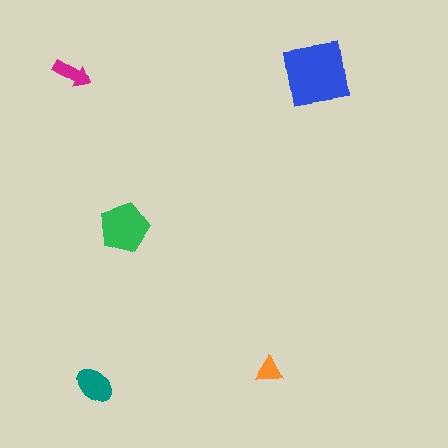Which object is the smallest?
The orange triangle.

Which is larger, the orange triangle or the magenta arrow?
The magenta arrow.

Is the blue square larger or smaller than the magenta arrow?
Larger.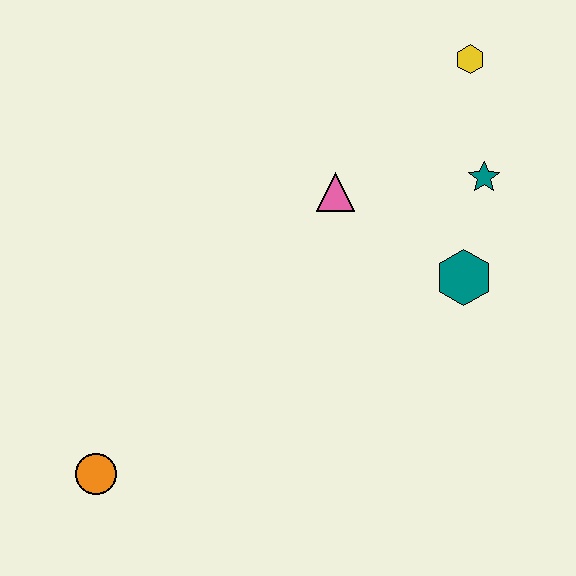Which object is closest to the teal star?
The teal hexagon is closest to the teal star.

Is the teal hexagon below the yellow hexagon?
Yes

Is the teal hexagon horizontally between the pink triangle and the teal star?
Yes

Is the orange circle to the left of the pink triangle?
Yes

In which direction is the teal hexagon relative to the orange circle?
The teal hexagon is to the right of the orange circle.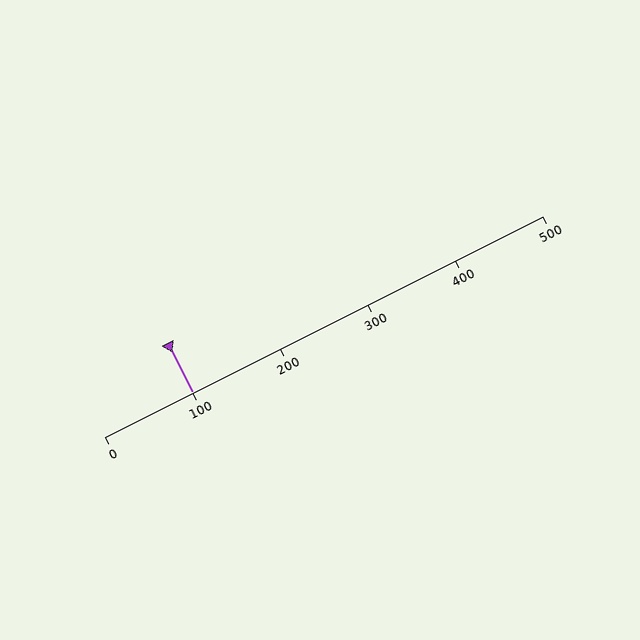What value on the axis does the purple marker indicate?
The marker indicates approximately 100.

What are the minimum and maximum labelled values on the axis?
The axis runs from 0 to 500.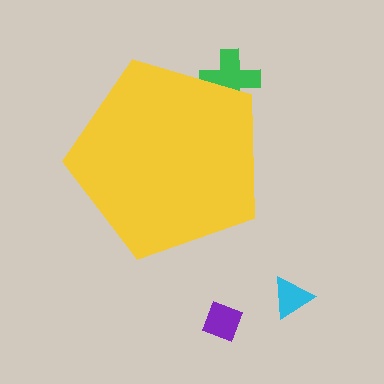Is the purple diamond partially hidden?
No, the purple diamond is fully visible.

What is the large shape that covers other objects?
A yellow pentagon.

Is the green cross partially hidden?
Yes, the green cross is partially hidden behind the yellow pentagon.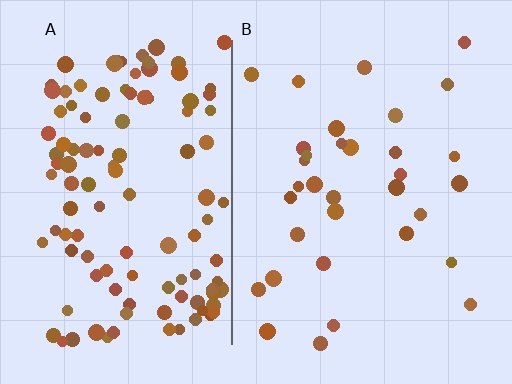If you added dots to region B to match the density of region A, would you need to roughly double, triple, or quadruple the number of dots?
Approximately quadruple.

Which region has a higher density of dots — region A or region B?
A (the left).